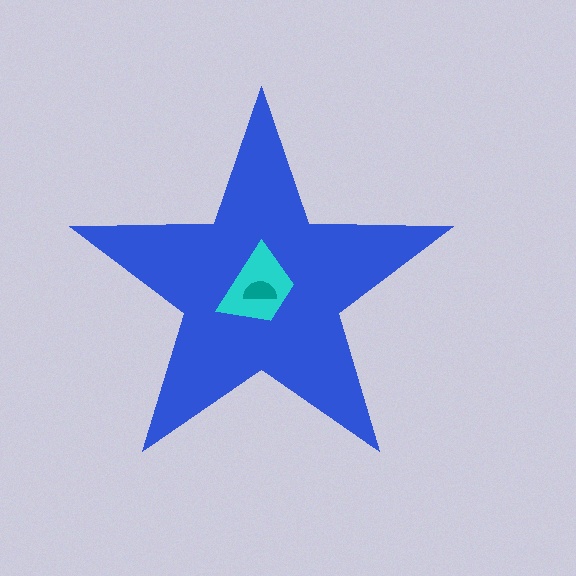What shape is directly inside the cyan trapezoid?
The teal semicircle.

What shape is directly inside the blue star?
The cyan trapezoid.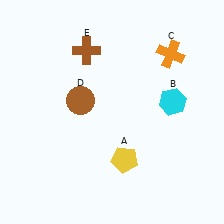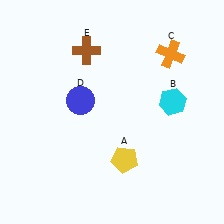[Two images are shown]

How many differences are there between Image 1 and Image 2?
There is 1 difference between the two images.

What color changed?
The circle (D) changed from brown in Image 1 to blue in Image 2.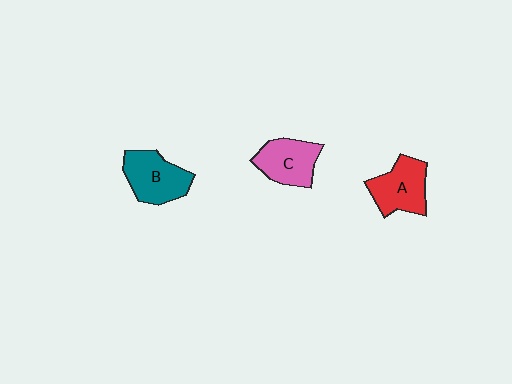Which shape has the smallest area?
Shape C (pink).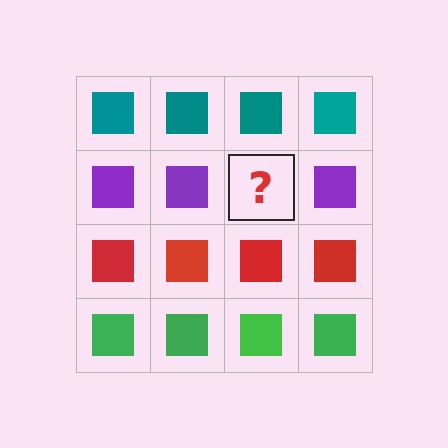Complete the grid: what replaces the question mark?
The question mark should be replaced with a purple square.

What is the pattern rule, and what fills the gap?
The rule is that each row has a consistent color. The gap should be filled with a purple square.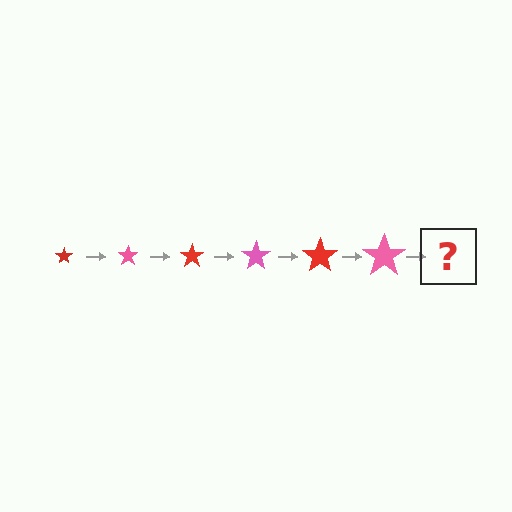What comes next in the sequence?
The next element should be a red star, larger than the previous one.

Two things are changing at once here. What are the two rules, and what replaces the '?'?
The two rules are that the star grows larger each step and the color cycles through red and pink. The '?' should be a red star, larger than the previous one.